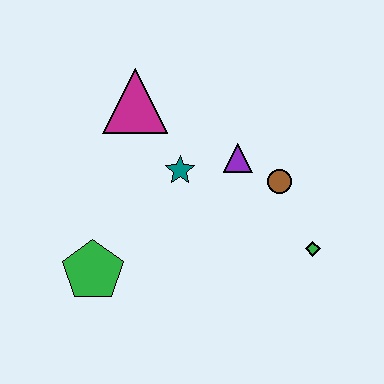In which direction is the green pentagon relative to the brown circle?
The green pentagon is to the left of the brown circle.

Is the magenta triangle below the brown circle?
No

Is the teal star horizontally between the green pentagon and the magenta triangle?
No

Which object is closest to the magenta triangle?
The teal star is closest to the magenta triangle.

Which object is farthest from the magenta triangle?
The green diamond is farthest from the magenta triangle.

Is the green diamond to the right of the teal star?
Yes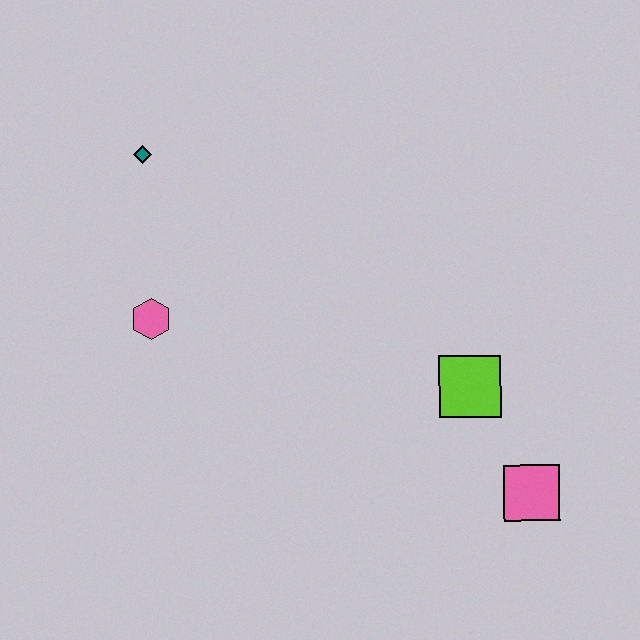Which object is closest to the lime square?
The pink square is closest to the lime square.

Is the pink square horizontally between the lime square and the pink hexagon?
No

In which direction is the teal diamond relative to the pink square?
The teal diamond is to the left of the pink square.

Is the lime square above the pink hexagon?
No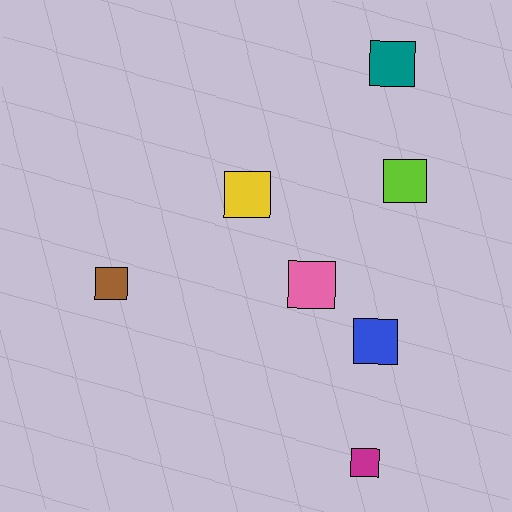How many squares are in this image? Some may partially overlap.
There are 7 squares.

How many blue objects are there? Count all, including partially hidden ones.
There is 1 blue object.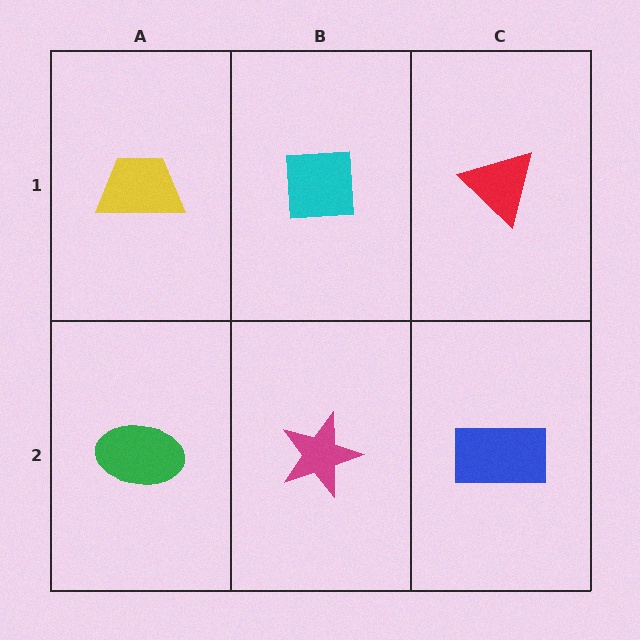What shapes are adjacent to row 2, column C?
A red triangle (row 1, column C), a magenta star (row 2, column B).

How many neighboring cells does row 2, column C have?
2.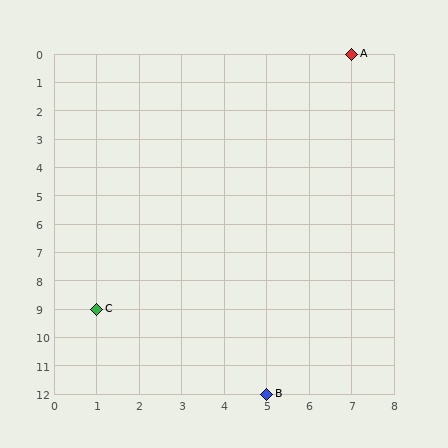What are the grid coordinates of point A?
Point A is at grid coordinates (7, 0).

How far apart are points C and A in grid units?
Points C and A are 6 columns and 9 rows apart (about 10.8 grid units diagonally).